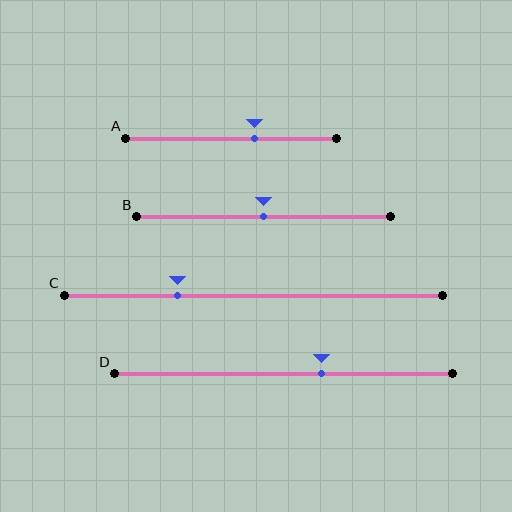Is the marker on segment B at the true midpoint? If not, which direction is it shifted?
Yes, the marker on segment B is at the true midpoint.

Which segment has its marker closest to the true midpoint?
Segment B has its marker closest to the true midpoint.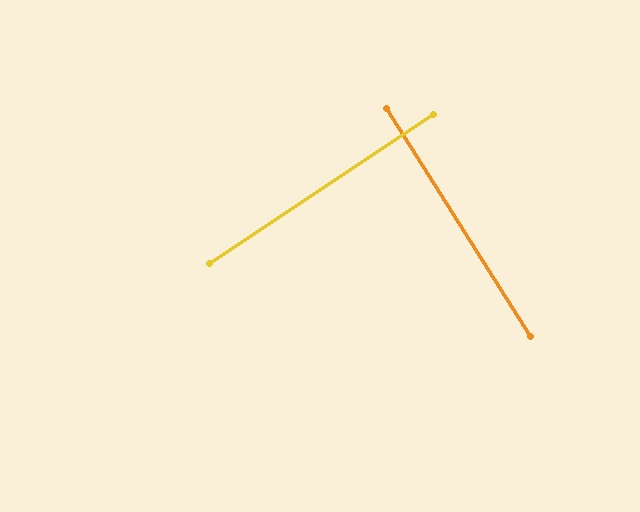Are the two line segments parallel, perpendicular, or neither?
Perpendicular — they meet at approximately 89°.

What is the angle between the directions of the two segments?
Approximately 89 degrees.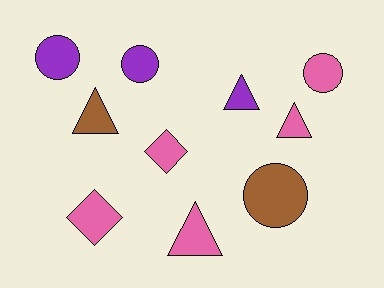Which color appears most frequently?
Pink, with 5 objects.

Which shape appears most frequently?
Triangle, with 4 objects.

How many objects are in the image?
There are 10 objects.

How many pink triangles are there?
There are 2 pink triangles.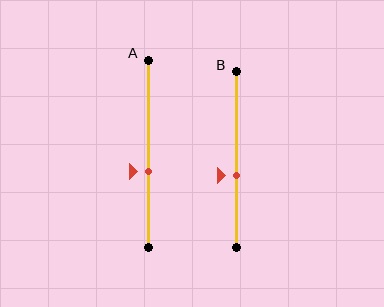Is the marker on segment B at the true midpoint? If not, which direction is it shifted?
No, the marker on segment B is shifted downward by about 9% of the segment length.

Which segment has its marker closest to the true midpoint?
Segment B has its marker closest to the true midpoint.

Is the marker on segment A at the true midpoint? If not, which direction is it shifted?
No, the marker on segment A is shifted downward by about 10% of the segment length.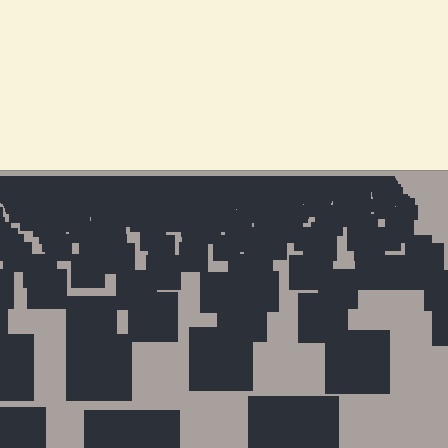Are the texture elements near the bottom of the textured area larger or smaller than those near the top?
Larger. Near the bottom, elements are closer to the viewer and appear at a bigger on-screen size.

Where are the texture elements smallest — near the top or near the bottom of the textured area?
Near the top.